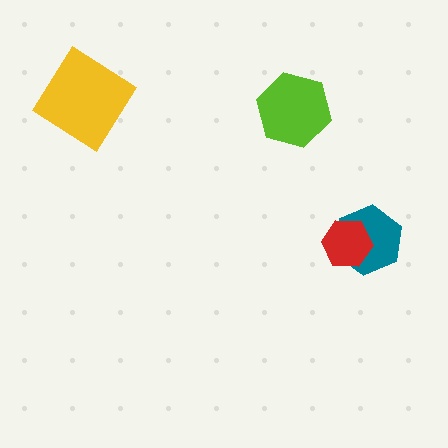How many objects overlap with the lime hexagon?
0 objects overlap with the lime hexagon.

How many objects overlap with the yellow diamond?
0 objects overlap with the yellow diamond.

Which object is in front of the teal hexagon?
The red hexagon is in front of the teal hexagon.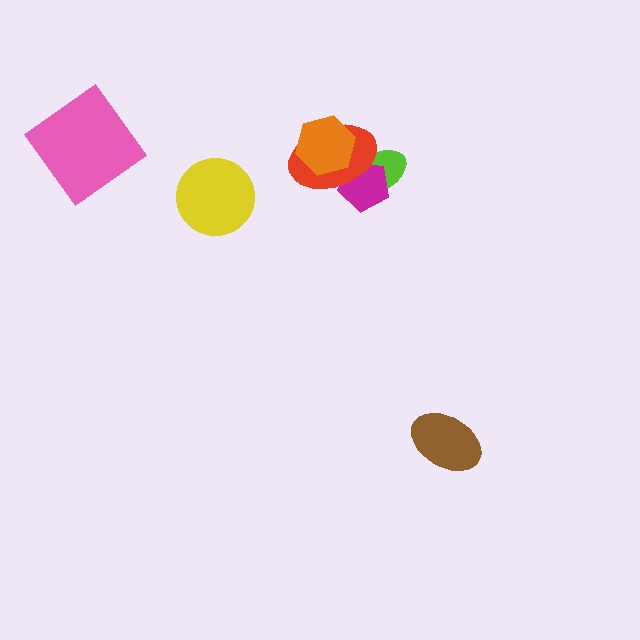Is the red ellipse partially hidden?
Yes, it is partially covered by another shape.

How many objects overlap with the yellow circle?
0 objects overlap with the yellow circle.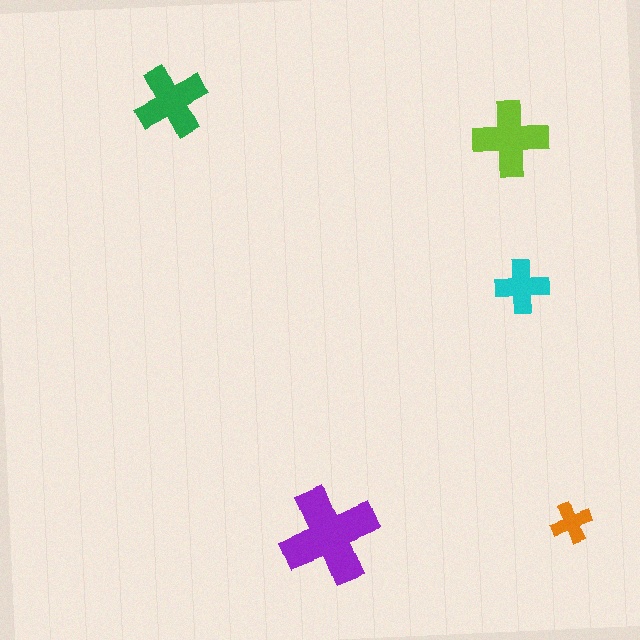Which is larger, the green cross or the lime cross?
The lime one.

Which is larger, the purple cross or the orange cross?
The purple one.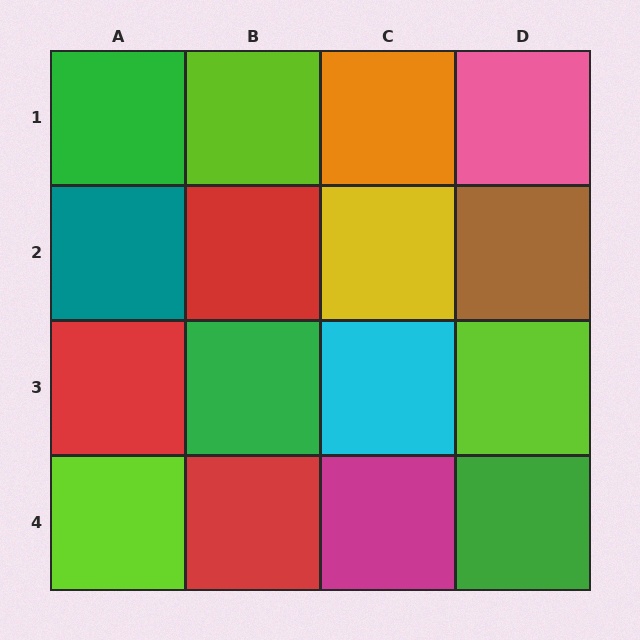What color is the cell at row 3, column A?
Red.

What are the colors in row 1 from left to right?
Green, lime, orange, pink.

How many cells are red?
3 cells are red.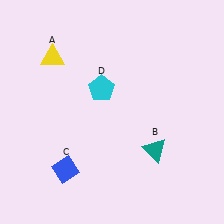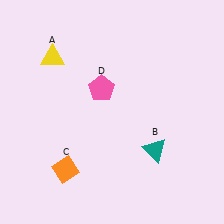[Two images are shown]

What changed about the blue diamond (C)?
In Image 1, C is blue. In Image 2, it changed to orange.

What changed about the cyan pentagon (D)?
In Image 1, D is cyan. In Image 2, it changed to pink.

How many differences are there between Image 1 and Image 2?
There are 2 differences between the two images.